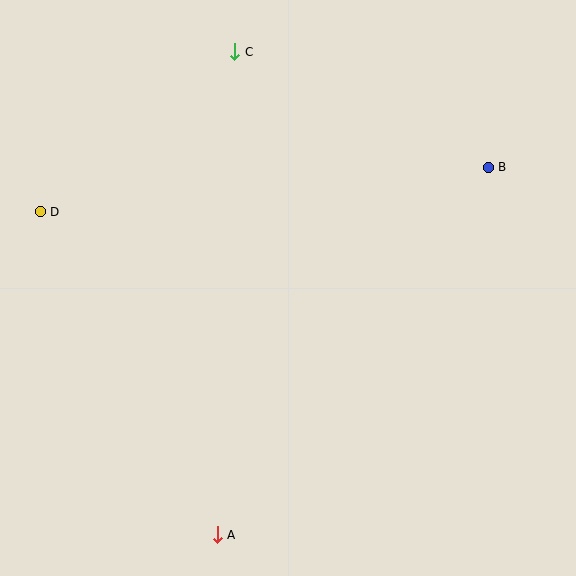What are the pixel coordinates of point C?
Point C is at (235, 52).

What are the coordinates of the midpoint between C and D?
The midpoint between C and D is at (138, 132).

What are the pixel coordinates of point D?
Point D is at (40, 212).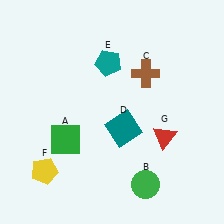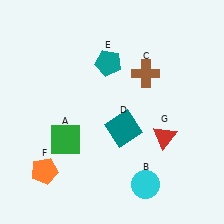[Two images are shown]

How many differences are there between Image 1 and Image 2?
There are 2 differences between the two images.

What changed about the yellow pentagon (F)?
In Image 1, F is yellow. In Image 2, it changed to orange.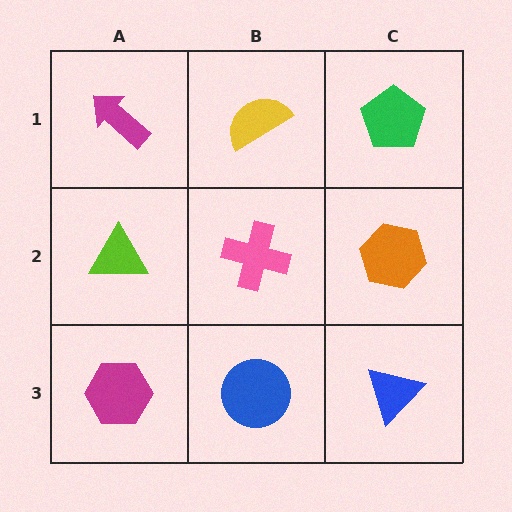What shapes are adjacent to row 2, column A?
A magenta arrow (row 1, column A), a magenta hexagon (row 3, column A), a pink cross (row 2, column B).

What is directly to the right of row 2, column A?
A pink cross.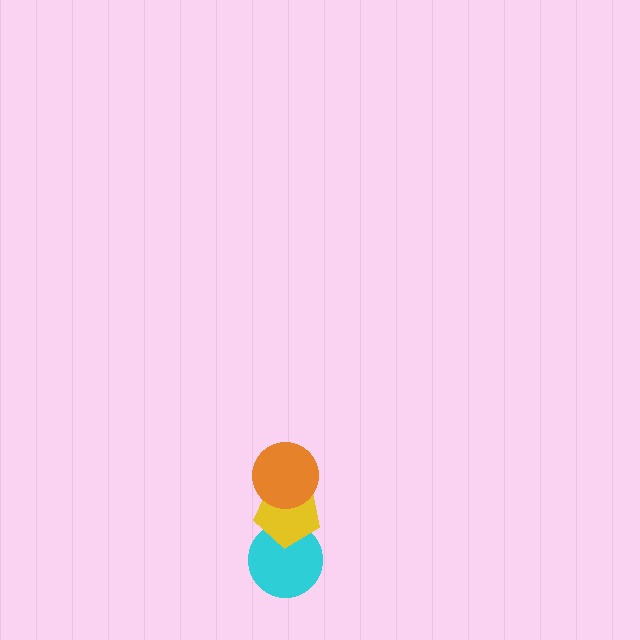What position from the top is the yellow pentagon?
The yellow pentagon is 2nd from the top.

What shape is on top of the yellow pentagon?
The orange circle is on top of the yellow pentagon.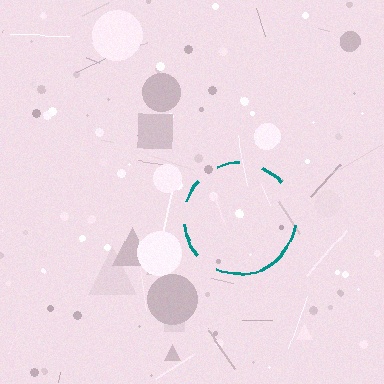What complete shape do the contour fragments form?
The contour fragments form a circle.